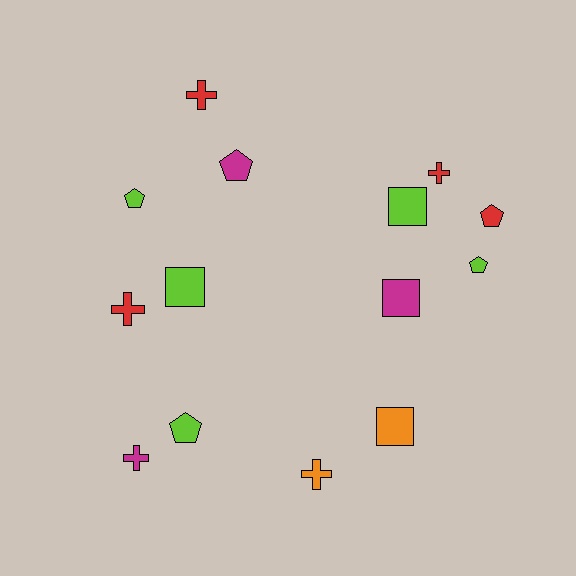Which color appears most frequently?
Lime, with 5 objects.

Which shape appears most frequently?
Pentagon, with 5 objects.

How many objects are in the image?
There are 14 objects.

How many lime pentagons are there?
There are 3 lime pentagons.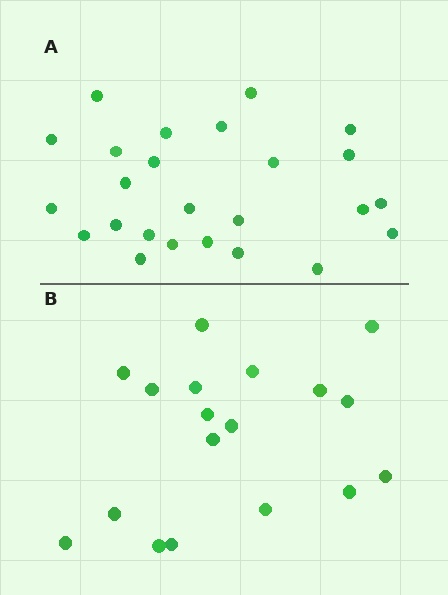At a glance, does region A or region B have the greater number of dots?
Region A (the top region) has more dots.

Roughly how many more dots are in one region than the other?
Region A has roughly 8 or so more dots than region B.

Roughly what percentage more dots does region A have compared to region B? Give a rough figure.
About 40% more.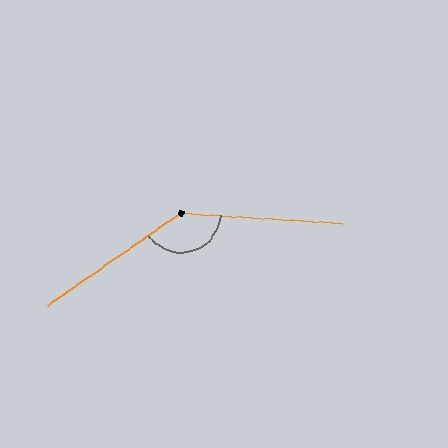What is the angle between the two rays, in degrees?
Approximately 142 degrees.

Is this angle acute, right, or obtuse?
It is obtuse.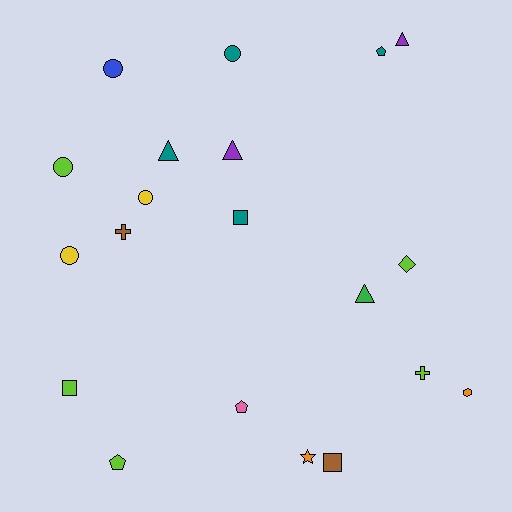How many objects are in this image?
There are 20 objects.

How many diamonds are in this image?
There is 1 diamond.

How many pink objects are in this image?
There is 1 pink object.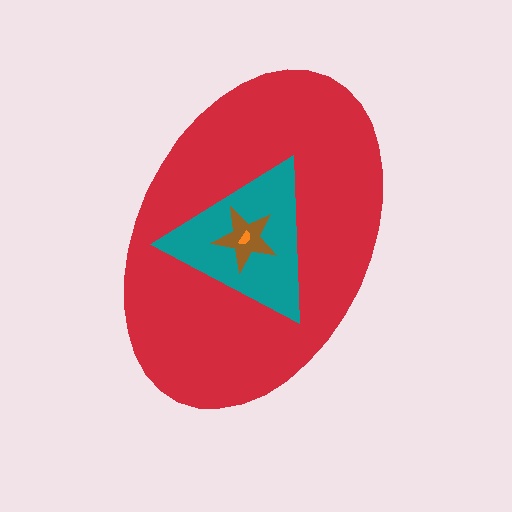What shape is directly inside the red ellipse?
The teal triangle.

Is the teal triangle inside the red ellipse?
Yes.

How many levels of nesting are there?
4.